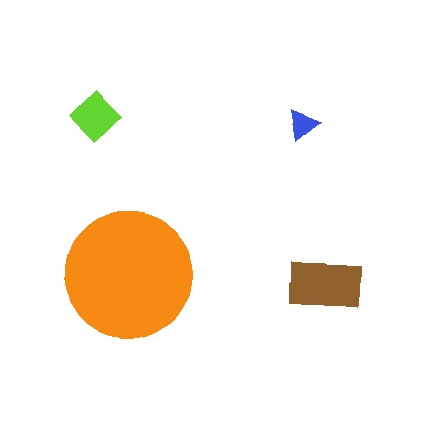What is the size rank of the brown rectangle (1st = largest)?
2nd.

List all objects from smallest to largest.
The blue triangle, the lime diamond, the brown rectangle, the orange circle.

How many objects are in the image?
There are 4 objects in the image.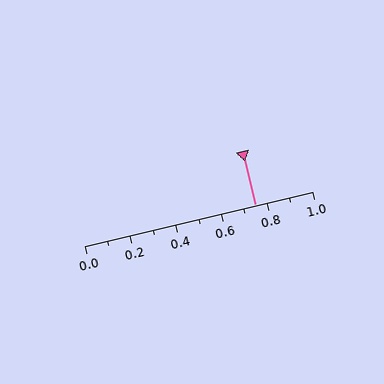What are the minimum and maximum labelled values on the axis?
The axis runs from 0.0 to 1.0.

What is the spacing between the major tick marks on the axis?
The major ticks are spaced 0.2 apart.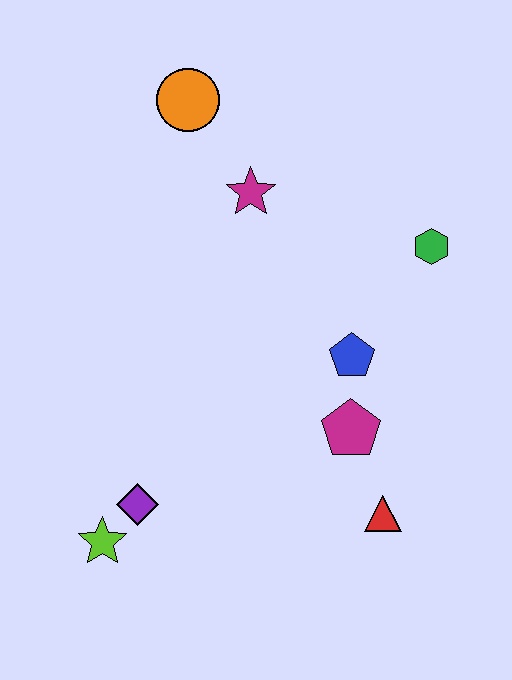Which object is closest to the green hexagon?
The blue pentagon is closest to the green hexagon.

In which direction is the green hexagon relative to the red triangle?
The green hexagon is above the red triangle.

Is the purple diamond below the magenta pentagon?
Yes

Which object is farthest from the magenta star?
The lime star is farthest from the magenta star.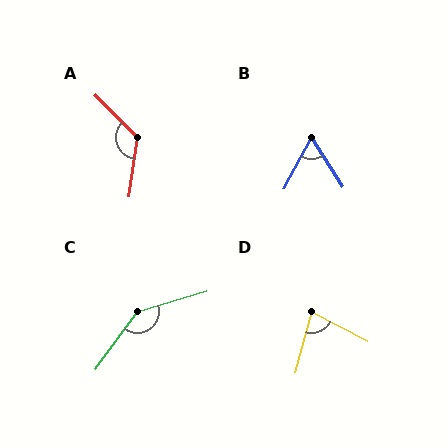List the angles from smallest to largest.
B (60°), D (77°), A (127°), C (142°).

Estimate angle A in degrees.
Approximately 127 degrees.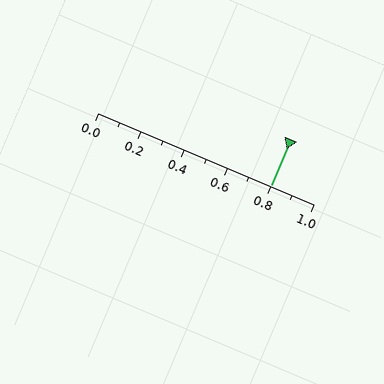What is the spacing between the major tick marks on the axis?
The major ticks are spaced 0.2 apart.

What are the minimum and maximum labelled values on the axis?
The axis runs from 0.0 to 1.0.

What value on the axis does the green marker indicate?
The marker indicates approximately 0.8.